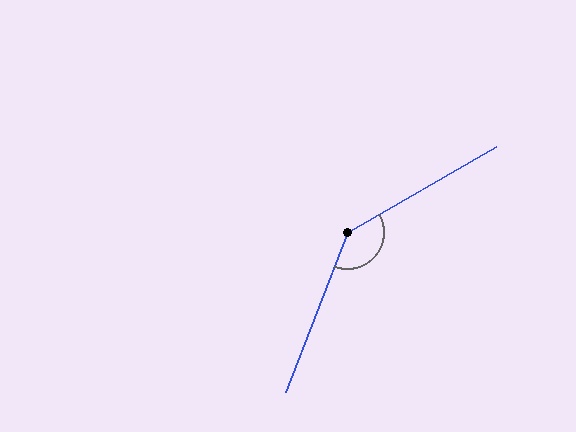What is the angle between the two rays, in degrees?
Approximately 141 degrees.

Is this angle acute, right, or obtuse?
It is obtuse.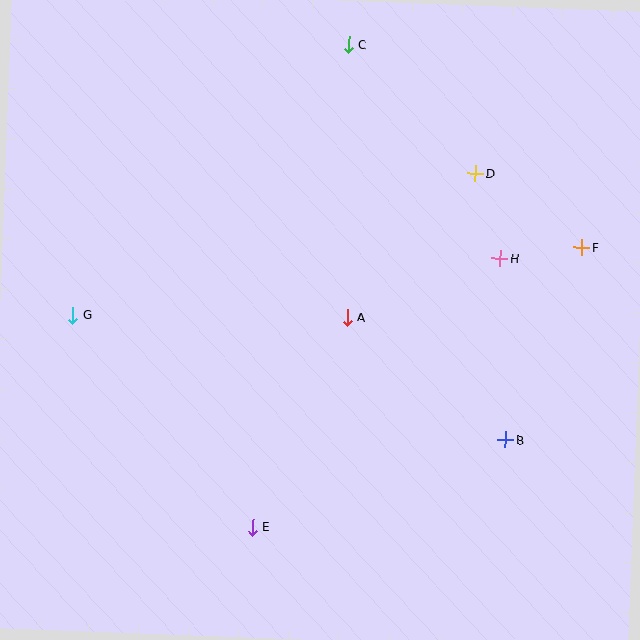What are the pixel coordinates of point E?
Point E is at (253, 527).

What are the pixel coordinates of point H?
Point H is at (500, 258).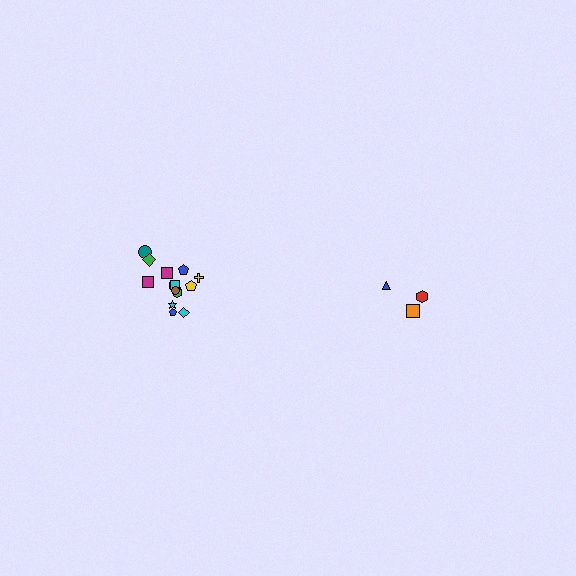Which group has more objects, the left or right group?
The left group.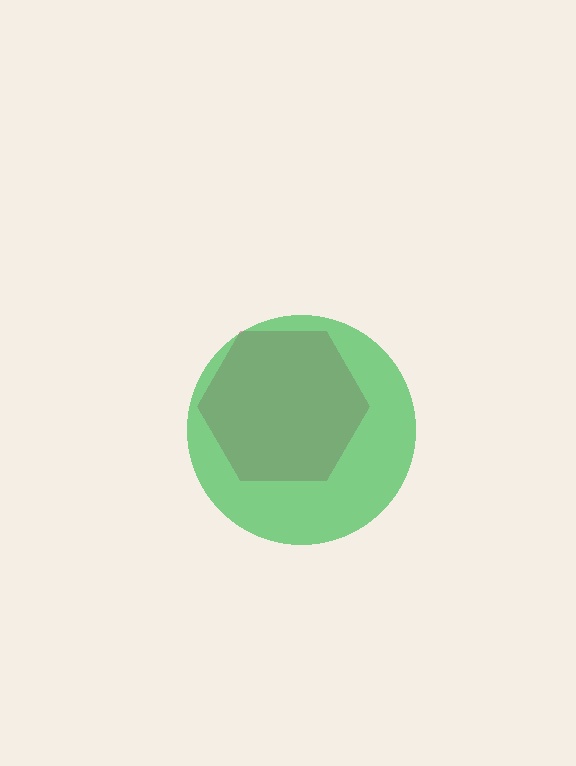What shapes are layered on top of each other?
The layered shapes are: a pink hexagon, a green circle.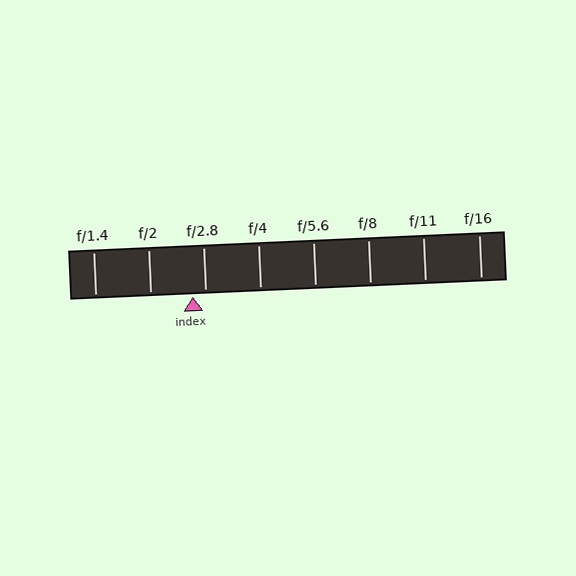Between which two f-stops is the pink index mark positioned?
The index mark is between f/2 and f/2.8.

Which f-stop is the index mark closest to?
The index mark is closest to f/2.8.